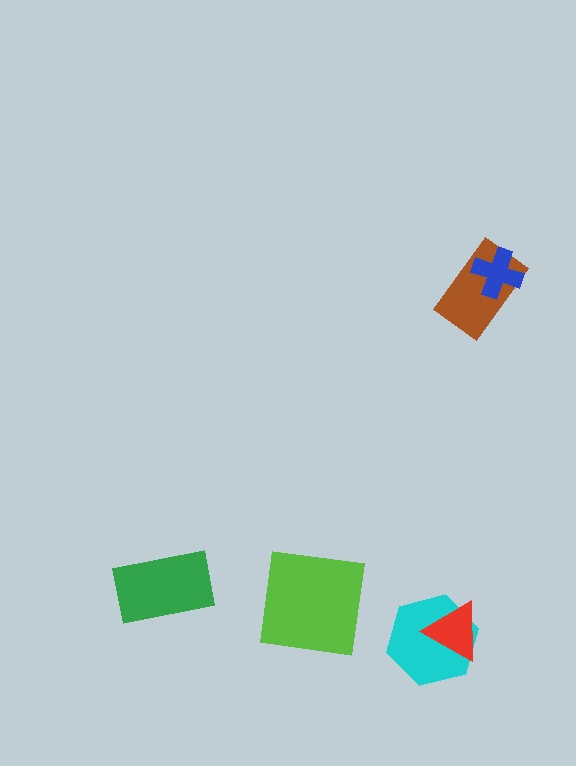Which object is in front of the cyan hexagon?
The red triangle is in front of the cyan hexagon.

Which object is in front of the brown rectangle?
The blue cross is in front of the brown rectangle.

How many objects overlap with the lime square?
0 objects overlap with the lime square.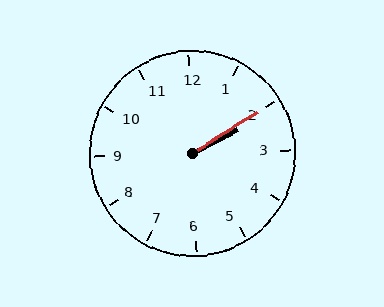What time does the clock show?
2:10.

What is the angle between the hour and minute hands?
Approximately 5 degrees.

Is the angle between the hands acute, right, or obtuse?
It is acute.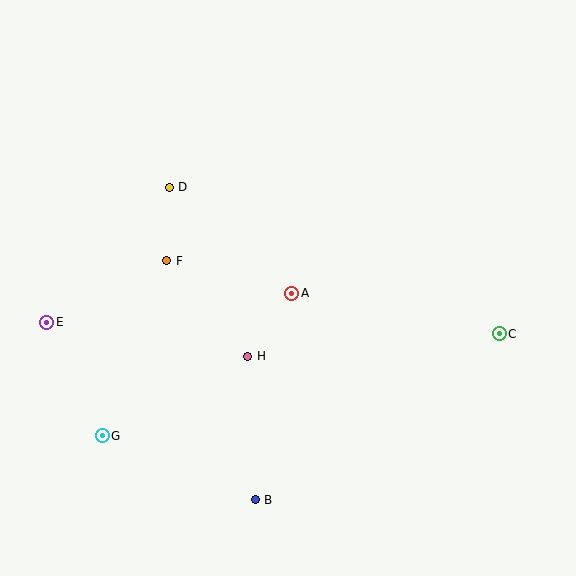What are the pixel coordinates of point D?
Point D is at (169, 187).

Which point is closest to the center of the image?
Point A at (292, 293) is closest to the center.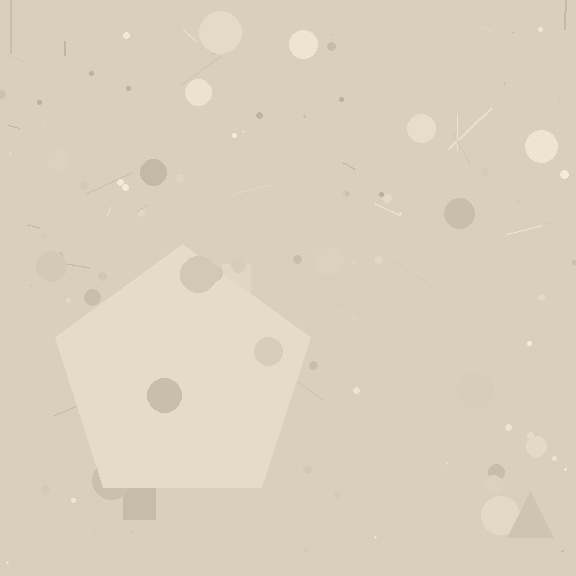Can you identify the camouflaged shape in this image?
The camouflaged shape is a pentagon.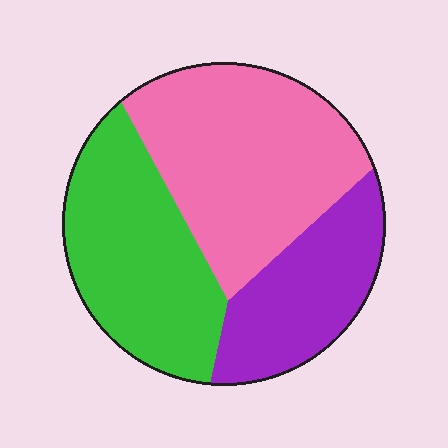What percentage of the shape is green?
Green takes up between a quarter and a half of the shape.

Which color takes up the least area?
Purple, at roughly 25%.